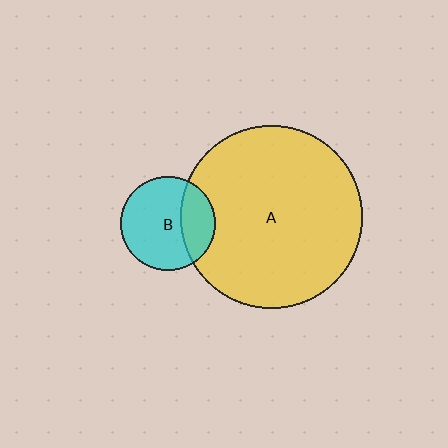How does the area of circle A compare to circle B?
Approximately 3.7 times.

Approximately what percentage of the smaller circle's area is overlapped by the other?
Approximately 30%.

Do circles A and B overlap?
Yes.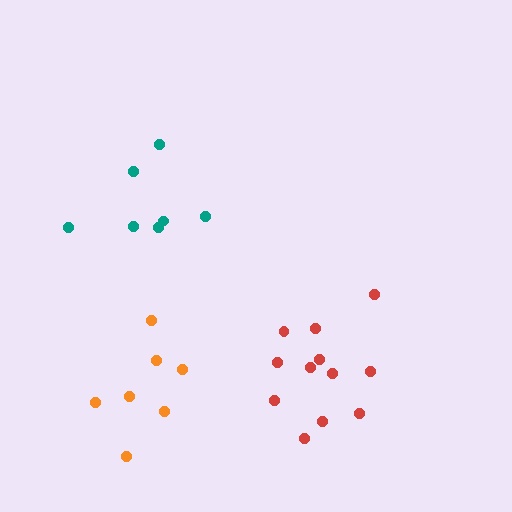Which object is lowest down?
The orange cluster is bottommost.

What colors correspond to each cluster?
The clusters are colored: orange, teal, red.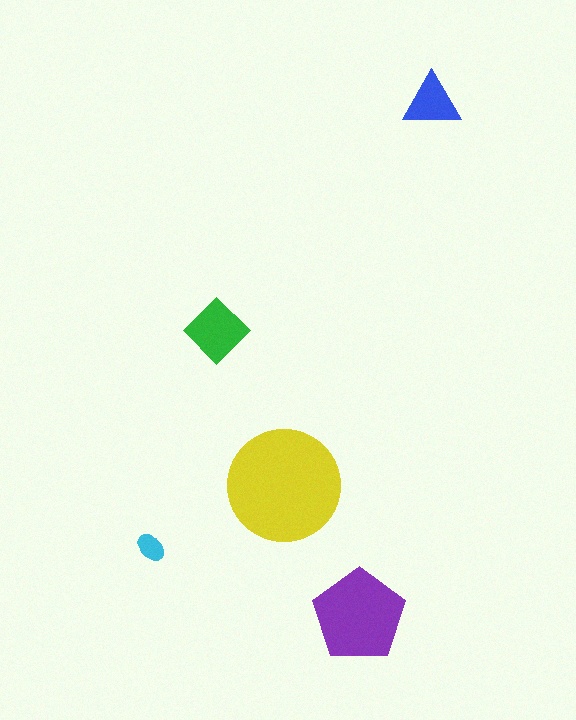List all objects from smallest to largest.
The cyan ellipse, the blue triangle, the green diamond, the purple pentagon, the yellow circle.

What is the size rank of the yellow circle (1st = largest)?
1st.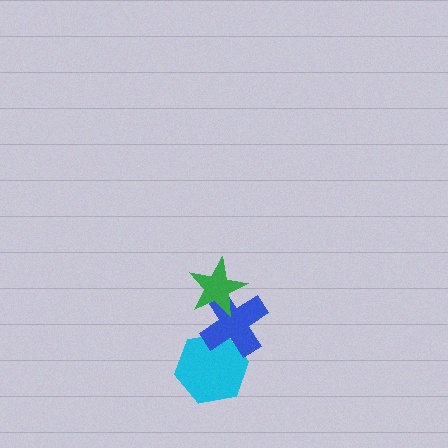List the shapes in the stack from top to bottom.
From top to bottom: the green star, the blue cross, the cyan hexagon.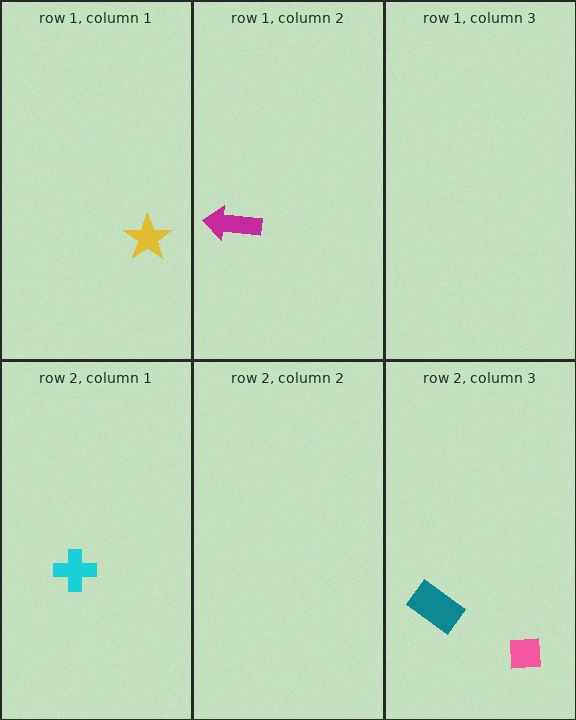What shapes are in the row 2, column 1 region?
The cyan cross.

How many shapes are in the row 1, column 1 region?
1.